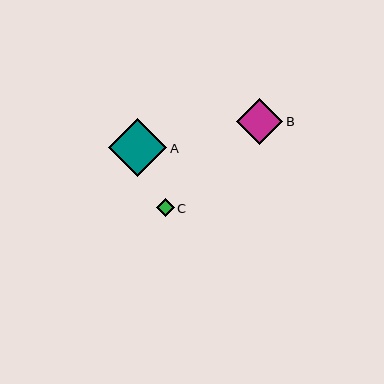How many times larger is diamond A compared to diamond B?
Diamond A is approximately 1.3 times the size of diamond B.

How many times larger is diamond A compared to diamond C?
Diamond A is approximately 3.3 times the size of diamond C.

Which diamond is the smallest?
Diamond C is the smallest with a size of approximately 17 pixels.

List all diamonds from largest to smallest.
From largest to smallest: A, B, C.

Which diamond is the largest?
Diamond A is the largest with a size of approximately 58 pixels.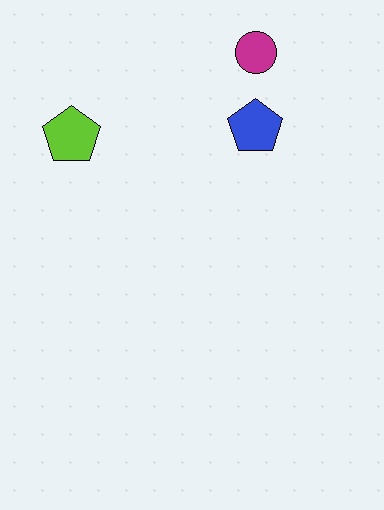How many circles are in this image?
There is 1 circle.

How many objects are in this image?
There are 3 objects.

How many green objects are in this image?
There are no green objects.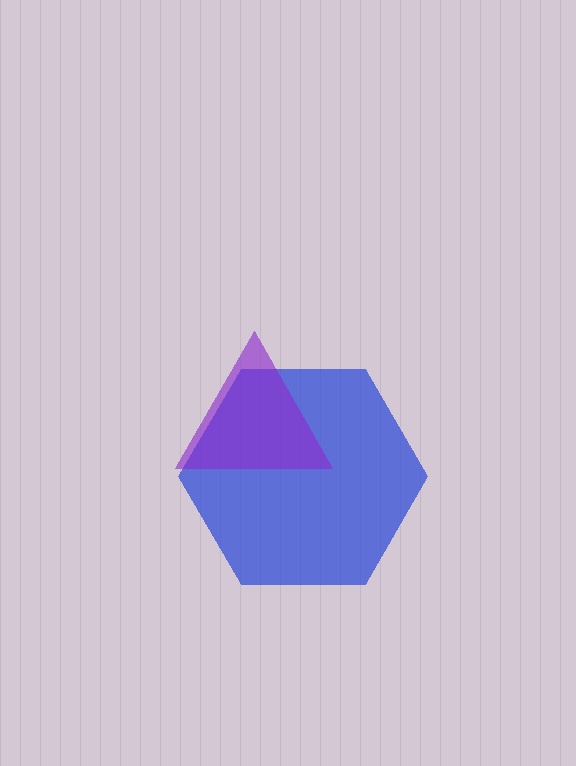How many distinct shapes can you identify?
There are 2 distinct shapes: a blue hexagon, a purple triangle.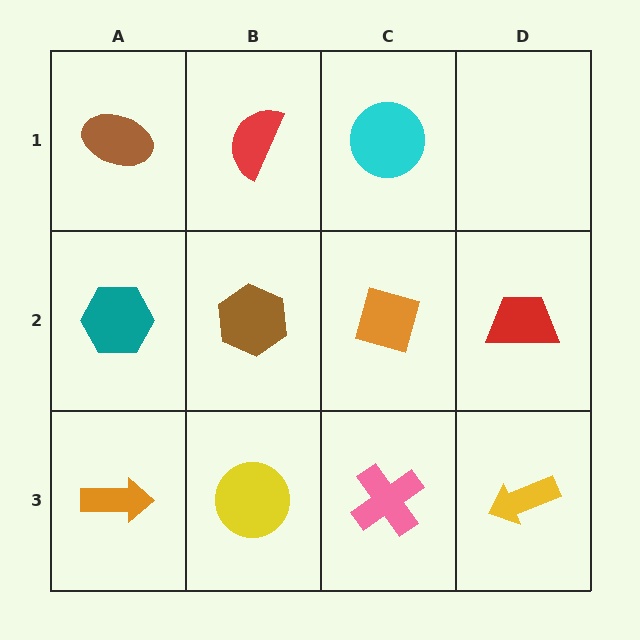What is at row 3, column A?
An orange arrow.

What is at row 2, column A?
A teal hexagon.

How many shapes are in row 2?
4 shapes.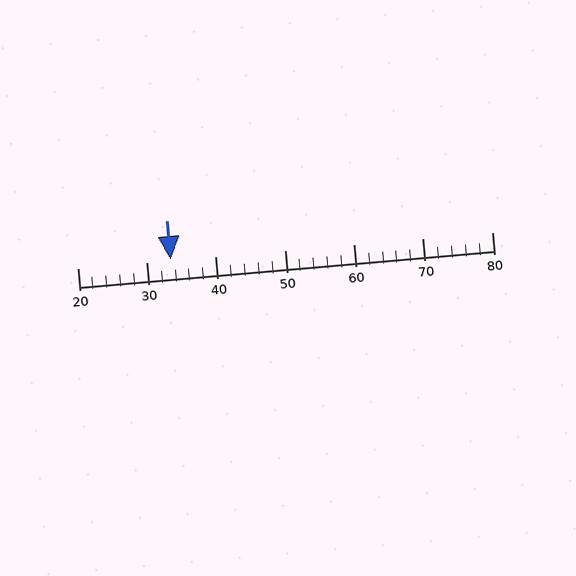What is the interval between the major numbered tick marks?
The major tick marks are spaced 10 units apart.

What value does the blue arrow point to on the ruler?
The blue arrow points to approximately 34.